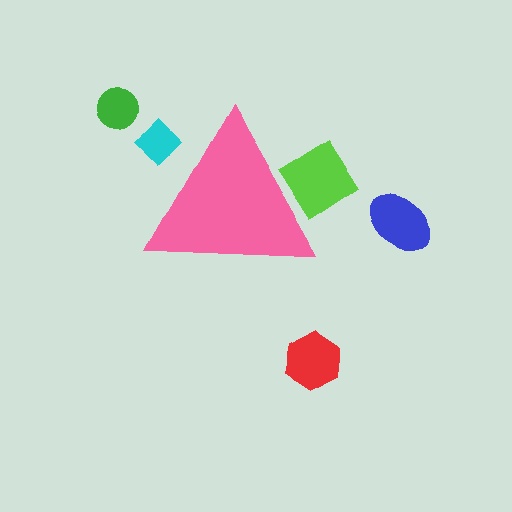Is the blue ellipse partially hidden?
No, the blue ellipse is fully visible.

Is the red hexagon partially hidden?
No, the red hexagon is fully visible.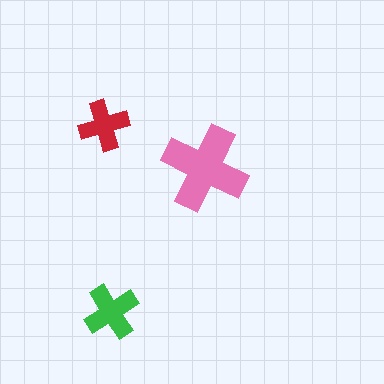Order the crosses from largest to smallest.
the pink one, the green one, the red one.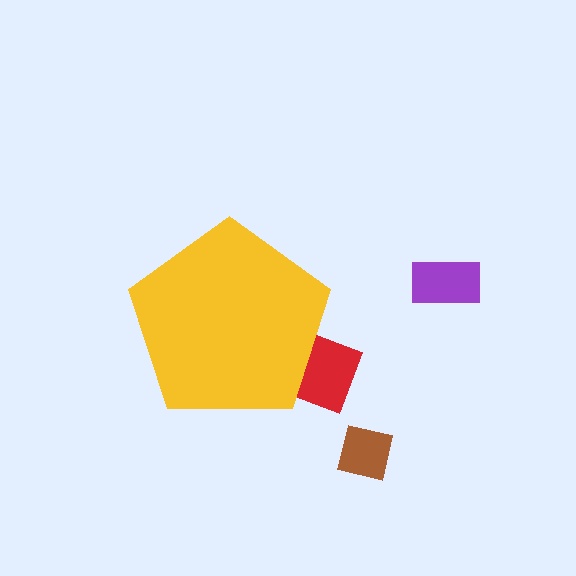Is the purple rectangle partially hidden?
No, the purple rectangle is fully visible.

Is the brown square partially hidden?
No, the brown square is fully visible.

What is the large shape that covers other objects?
A yellow pentagon.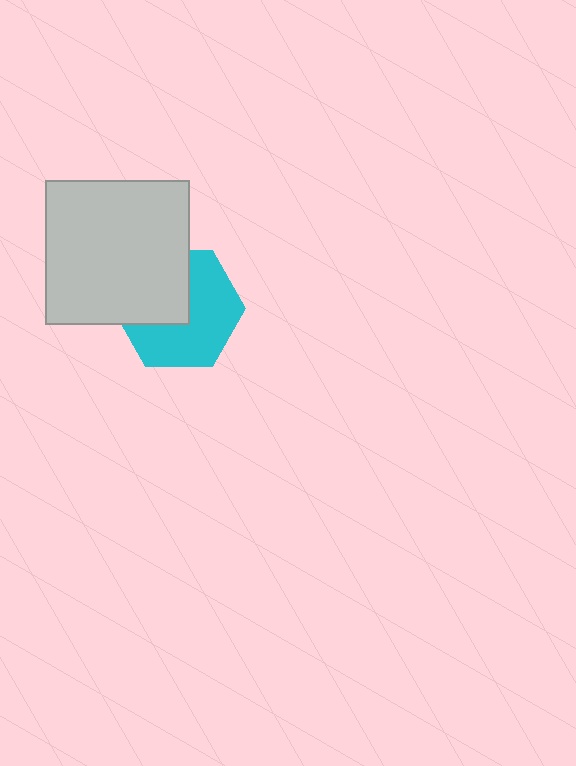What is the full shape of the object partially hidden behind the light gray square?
The partially hidden object is a cyan hexagon.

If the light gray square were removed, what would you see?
You would see the complete cyan hexagon.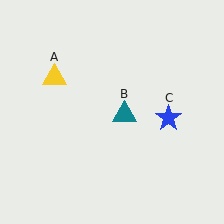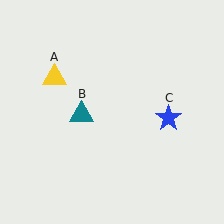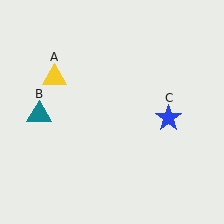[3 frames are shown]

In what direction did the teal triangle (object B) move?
The teal triangle (object B) moved left.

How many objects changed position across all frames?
1 object changed position: teal triangle (object B).